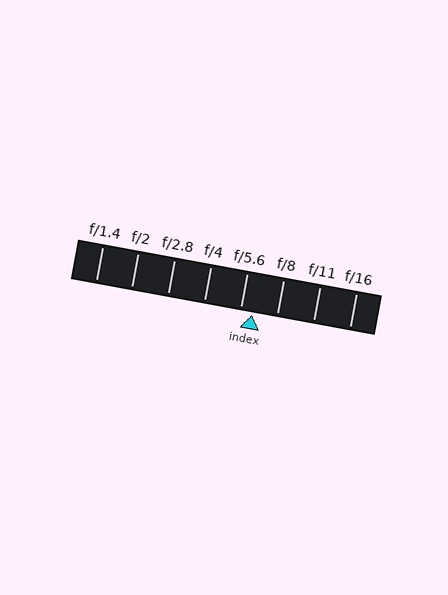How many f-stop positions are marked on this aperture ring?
There are 8 f-stop positions marked.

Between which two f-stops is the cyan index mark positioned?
The index mark is between f/5.6 and f/8.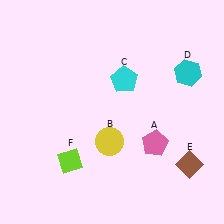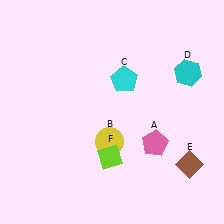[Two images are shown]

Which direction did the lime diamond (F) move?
The lime diamond (F) moved right.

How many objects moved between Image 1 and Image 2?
1 object moved between the two images.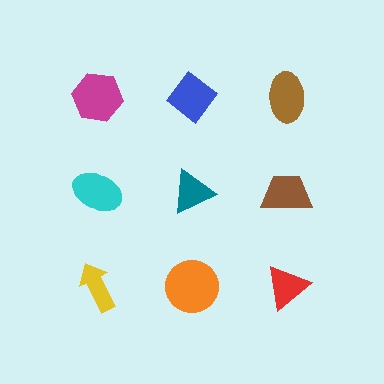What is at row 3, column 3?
A red triangle.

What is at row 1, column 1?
A magenta hexagon.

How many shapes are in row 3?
3 shapes.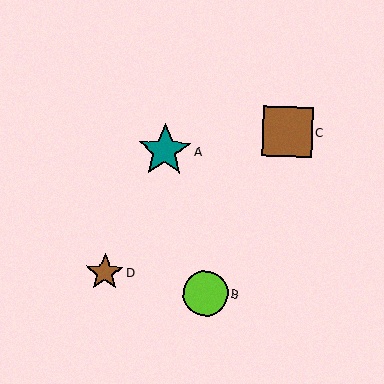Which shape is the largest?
The teal star (labeled A) is the largest.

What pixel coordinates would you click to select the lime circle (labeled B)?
Click at (205, 294) to select the lime circle B.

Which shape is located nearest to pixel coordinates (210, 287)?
The lime circle (labeled B) at (205, 294) is nearest to that location.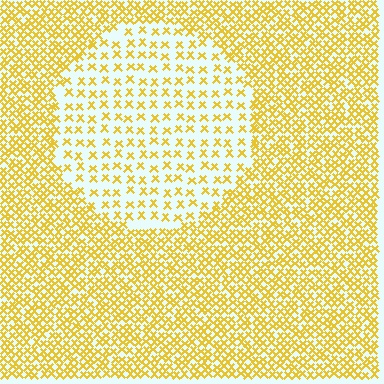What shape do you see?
I see a circle.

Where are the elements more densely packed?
The elements are more densely packed outside the circle boundary.